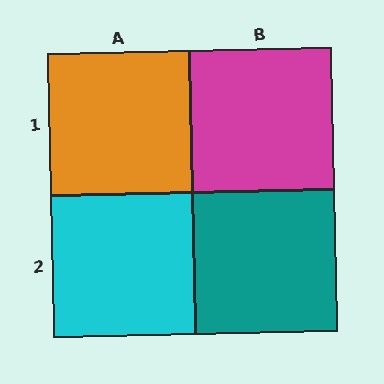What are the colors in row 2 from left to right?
Cyan, teal.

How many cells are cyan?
1 cell is cyan.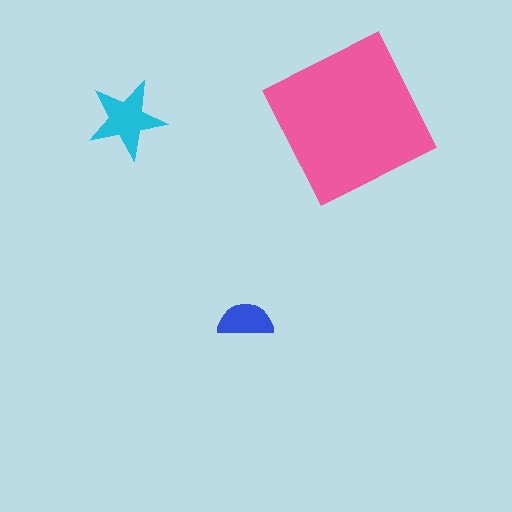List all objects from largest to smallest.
The pink square, the cyan star, the blue semicircle.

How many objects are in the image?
There are 3 objects in the image.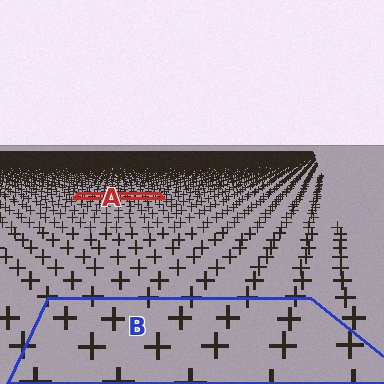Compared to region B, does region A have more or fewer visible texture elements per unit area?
Region A has more texture elements per unit area — they are packed more densely because it is farther away.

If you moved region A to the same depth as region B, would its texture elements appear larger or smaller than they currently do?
They would appear larger. At a closer depth, the same texture elements are projected at a bigger on-screen size.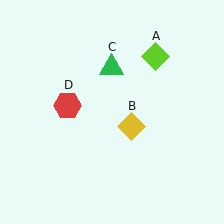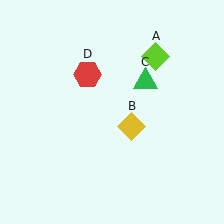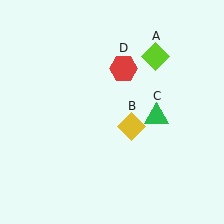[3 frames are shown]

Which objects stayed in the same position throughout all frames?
Lime diamond (object A) and yellow diamond (object B) remained stationary.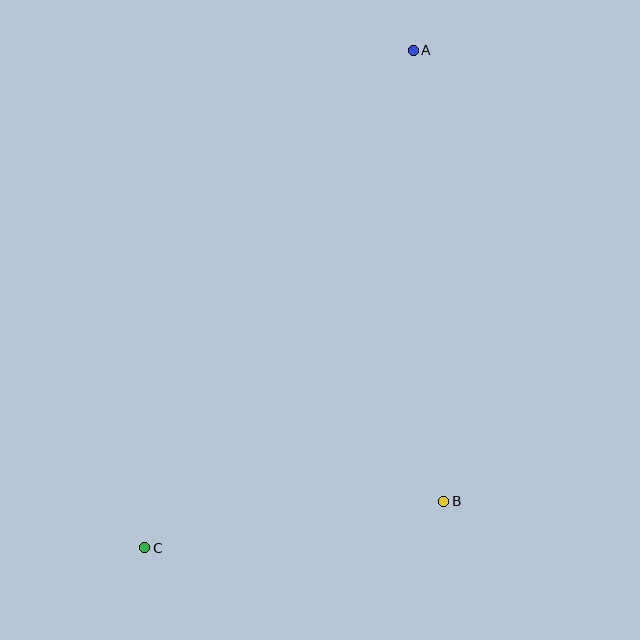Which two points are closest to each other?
Points B and C are closest to each other.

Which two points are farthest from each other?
Points A and C are farthest from each other.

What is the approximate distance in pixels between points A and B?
The distance between A and B is approximately 452 pixels.